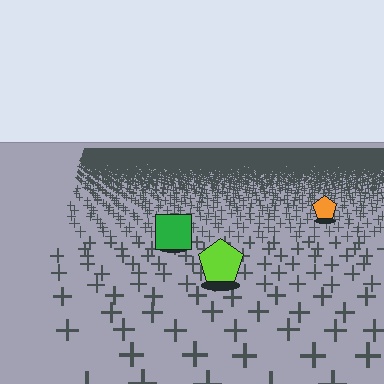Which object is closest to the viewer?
The lime pentagon is closest. The texture marks near it are larger and more spread out.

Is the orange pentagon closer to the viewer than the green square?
No. The green square is closer — you can tell from the texture gradient: the ground texture is coarser near it.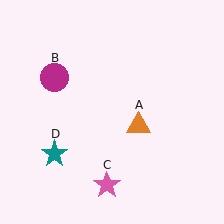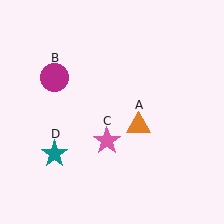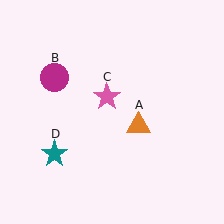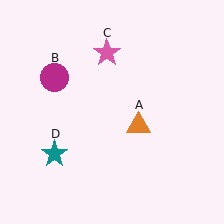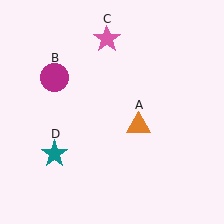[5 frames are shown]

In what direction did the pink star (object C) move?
The pink star (object C) moved up.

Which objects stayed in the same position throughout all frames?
Orange triangle (object A) and magenta circle (object B) and teal star (object D) remained stationary.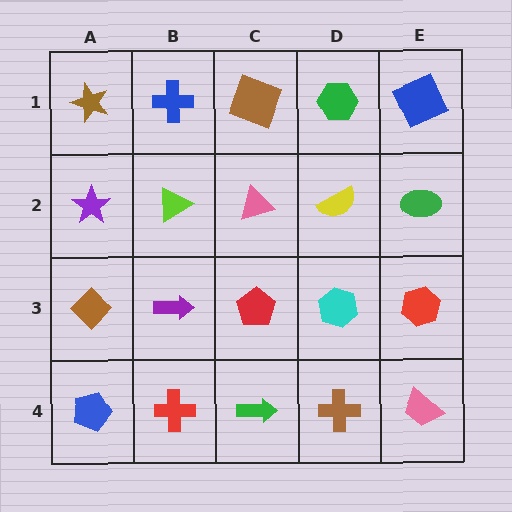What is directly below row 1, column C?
A pink triangle.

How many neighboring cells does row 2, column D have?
4.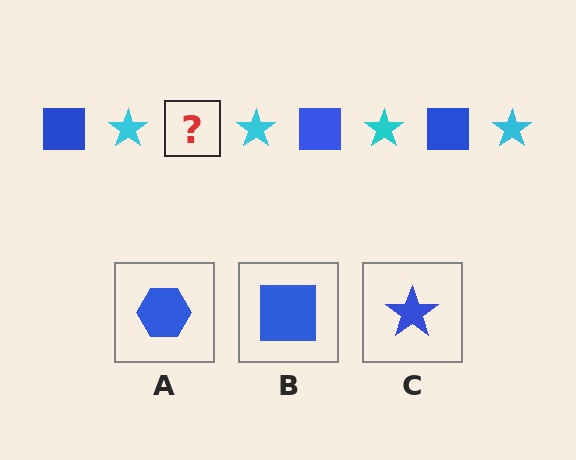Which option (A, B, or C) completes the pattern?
B.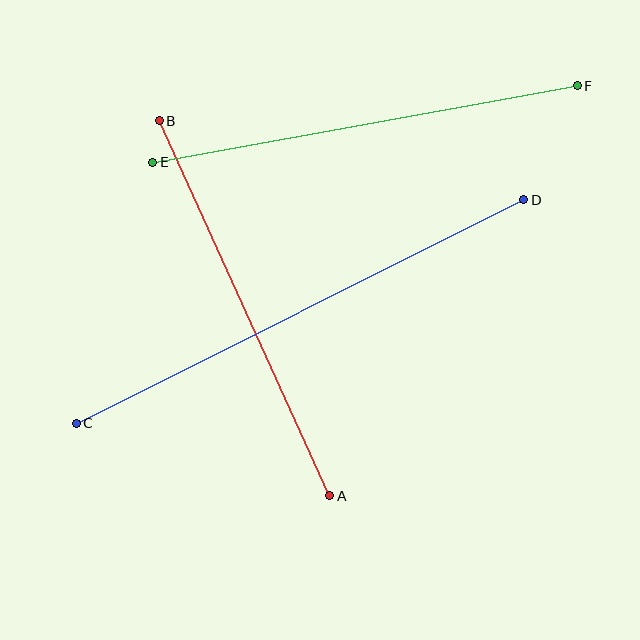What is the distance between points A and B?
The distance is approximately 412 pixels.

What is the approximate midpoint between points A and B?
The midpoint is at approximately (245, 308) pixels.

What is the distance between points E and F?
The distance is approximately 431 pixels.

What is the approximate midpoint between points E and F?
The midpoint is at approximately (365, 124) pixels.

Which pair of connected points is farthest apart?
Points C and D are farthest apart.